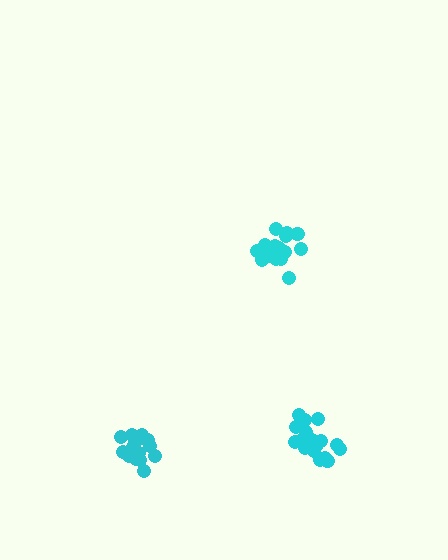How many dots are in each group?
Group 1: 20 dots, Group 2: 15 dots, Group 3: 17 dots (52 total).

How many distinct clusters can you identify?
There are 3 distinct clusters.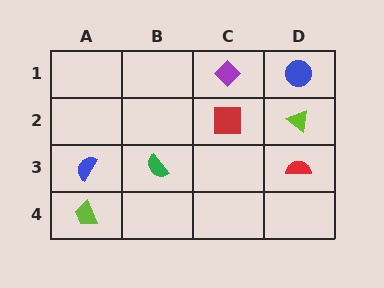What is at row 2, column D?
A lime triangle.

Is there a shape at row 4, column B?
No, that cell is empty.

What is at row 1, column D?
A blue circle.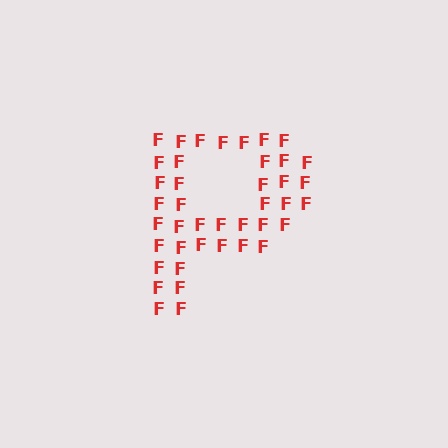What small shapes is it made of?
It is made of small letter F's.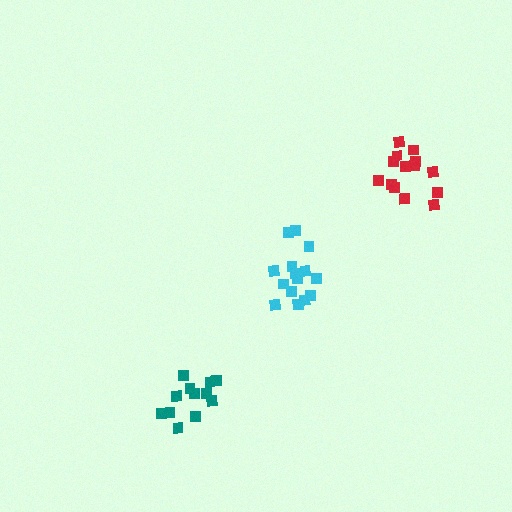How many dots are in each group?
Group 1: 12 dots, Group 2: 15 dots, Group 3: 14 dots (41 total).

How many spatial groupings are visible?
There are 3 spatial groupings.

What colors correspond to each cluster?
The clusters are colored: teal, cyan, red.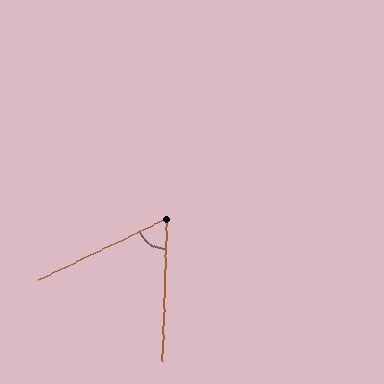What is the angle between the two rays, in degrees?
Approximately 63 degrees.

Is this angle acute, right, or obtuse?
It is acute.